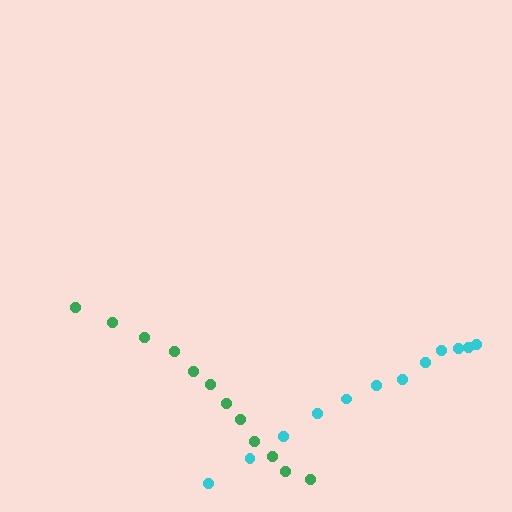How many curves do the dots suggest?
There are 2 distinct paths.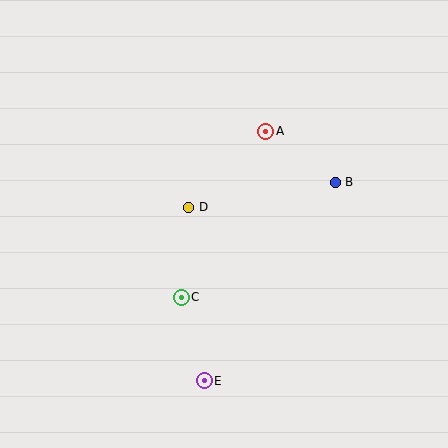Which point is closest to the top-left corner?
Point D is closest to the top-left corner.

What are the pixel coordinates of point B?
Point B is at (335, 182).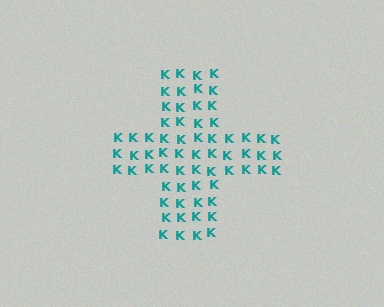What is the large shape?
The large shape is a cross.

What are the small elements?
The small elements are letter K's.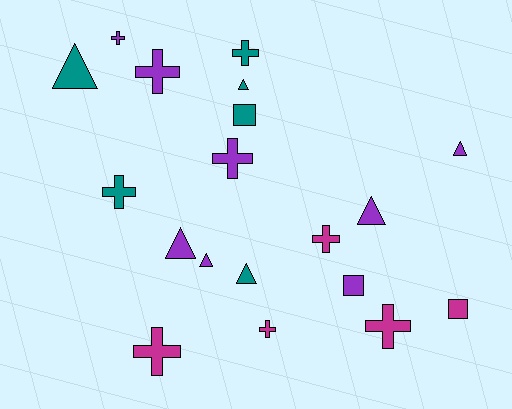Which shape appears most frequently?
Cross, with 9 objects.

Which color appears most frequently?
Purple, with 8 objects.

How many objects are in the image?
There are 19 objects.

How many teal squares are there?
There is 1 teal square.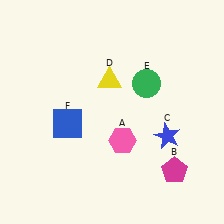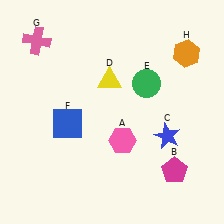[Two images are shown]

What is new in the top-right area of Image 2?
An orange hexagon (H) was added in the top-right area of Image 2.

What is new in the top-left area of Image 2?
A pink cross (G) was added in the top-left area of Image 2.